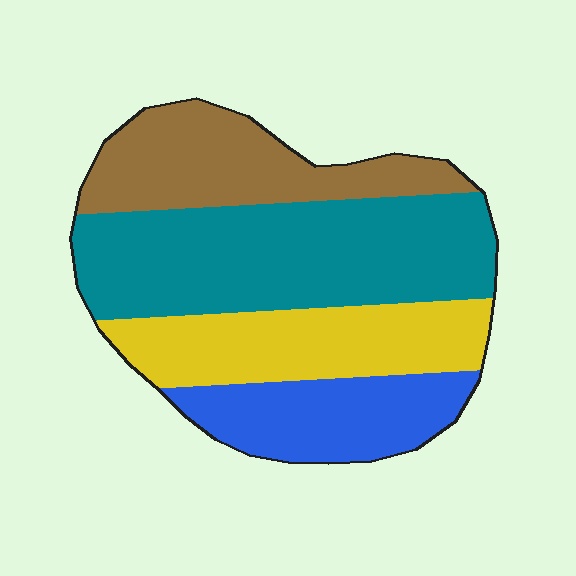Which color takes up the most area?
Teal, at roughly 40%.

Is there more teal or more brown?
Teal.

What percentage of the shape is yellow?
Yellow takes up about one quarter (1/4) of the shape.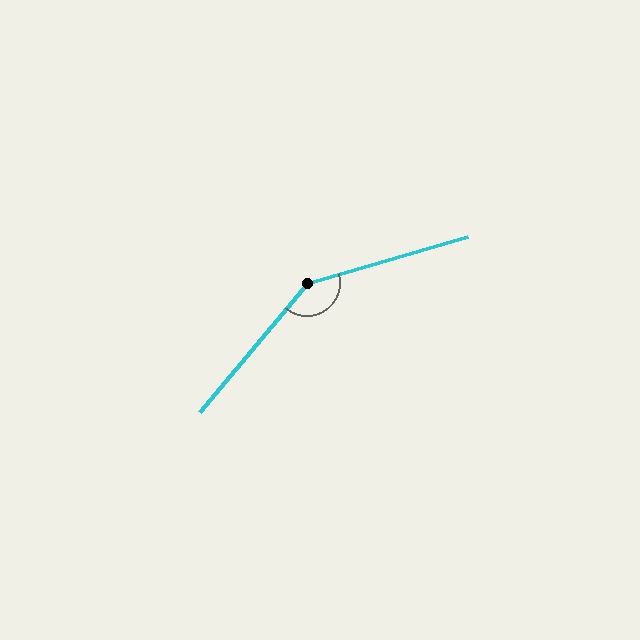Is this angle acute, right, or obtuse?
It is obtuse.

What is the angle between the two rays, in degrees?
Approximately 146 degrees.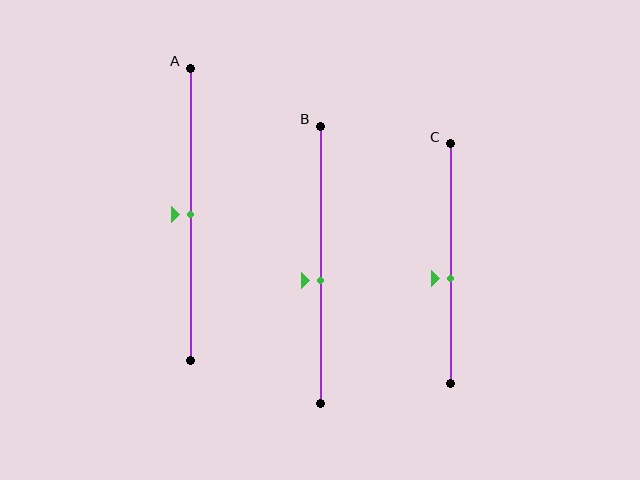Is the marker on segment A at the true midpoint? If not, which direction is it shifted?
Yes, the marker on segment A is at the true midpoint.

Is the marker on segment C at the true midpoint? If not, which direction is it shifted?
No, the marker on segment C is shifted downward by about 6% of the segment length.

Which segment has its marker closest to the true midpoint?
Segment A has its marker closest to the true midpoint.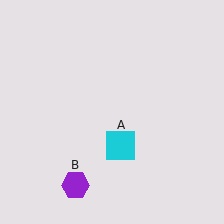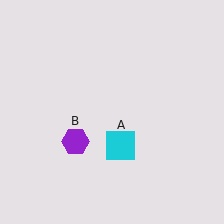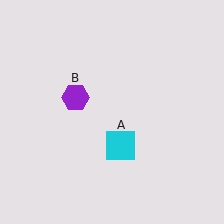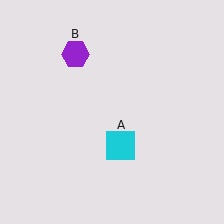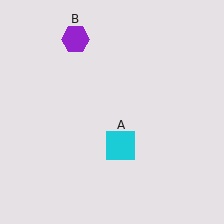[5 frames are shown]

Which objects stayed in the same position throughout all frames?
Cyan square (object A) remained stationary.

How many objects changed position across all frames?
1 object changed position: purple hexagon (object B).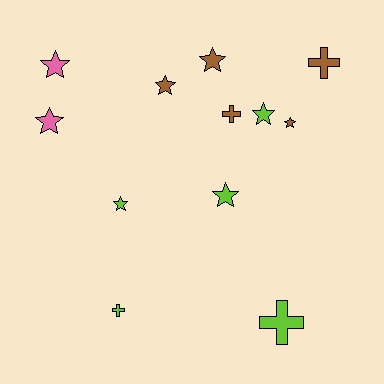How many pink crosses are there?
There are no pink crosses.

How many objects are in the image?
There are 12 objects.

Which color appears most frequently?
Brown, with 5 objects.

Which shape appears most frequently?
Star, with 8 objects.